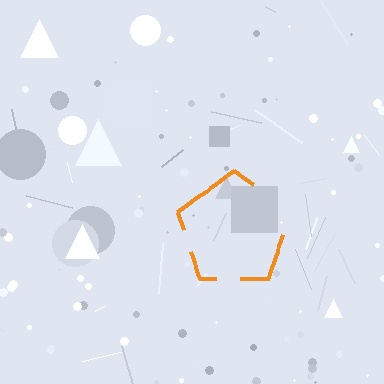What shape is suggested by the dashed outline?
The dashed outline suggests a pentagon.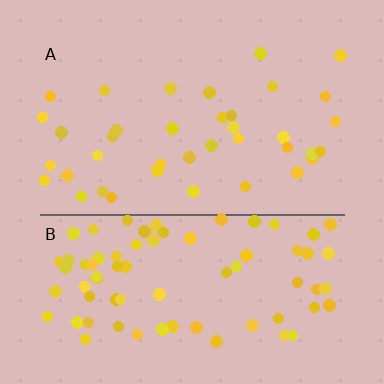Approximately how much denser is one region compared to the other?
Approximately 2.1× — region B over region A.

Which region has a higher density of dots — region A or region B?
B (the bottom).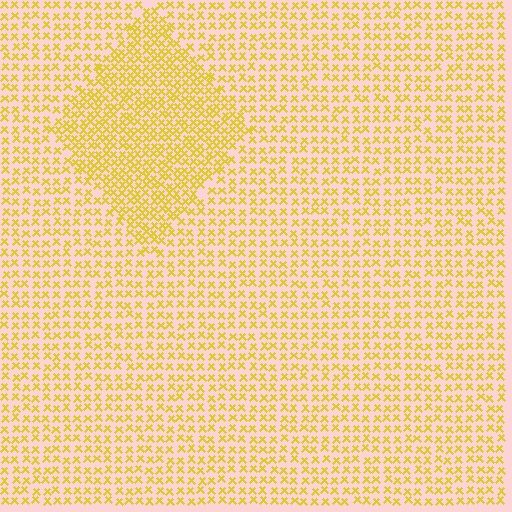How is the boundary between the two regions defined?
The boundary is defined by a change in element density (approximately 1.7x ratio). All elements are the same color, size, and shape.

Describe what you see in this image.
The image contains small yellow elements arranged at two different densities. A diamond-shaped region is visible where the elements are more densely packed than the surrounding area.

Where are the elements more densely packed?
The elements are more densely packed inside the diamond boundary.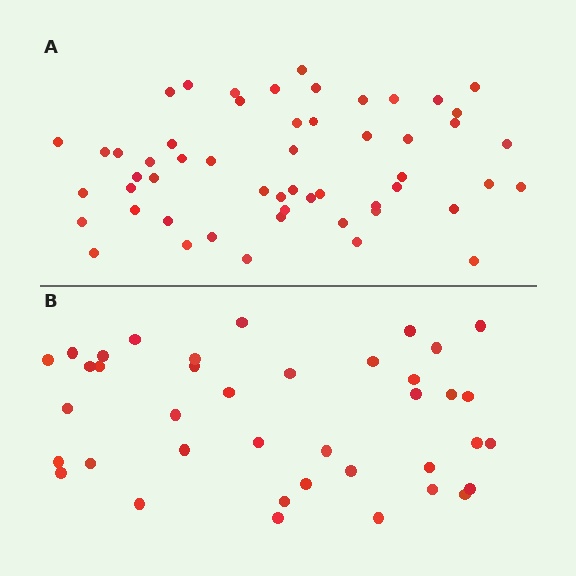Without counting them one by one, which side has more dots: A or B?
Region A (the top region) has more dots.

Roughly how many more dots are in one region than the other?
Region A has approximately 15 more dots than region B.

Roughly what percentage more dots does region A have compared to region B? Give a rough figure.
About 40% more.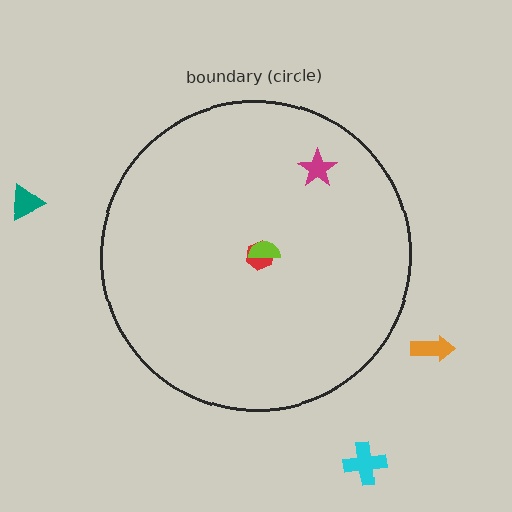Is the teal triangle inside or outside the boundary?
Outside.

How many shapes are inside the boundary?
3 inside, 3 outside.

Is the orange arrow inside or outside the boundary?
Outside.